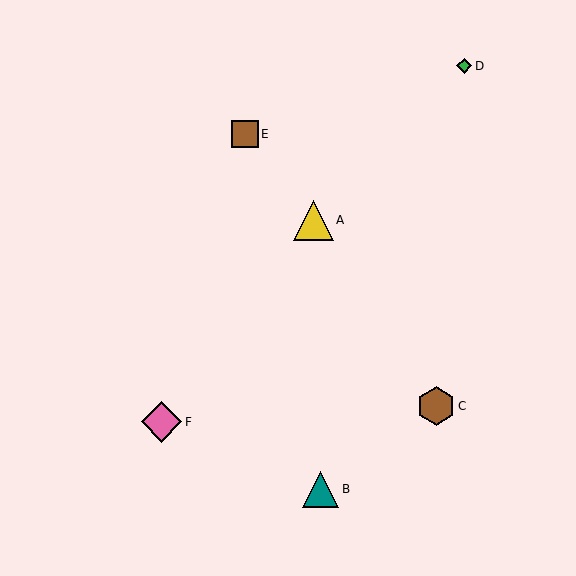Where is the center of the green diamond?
The center of the green diamond is at (464, 66).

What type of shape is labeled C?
Shape C is a brown hexagon.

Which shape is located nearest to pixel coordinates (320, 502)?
The teal triangle (labeled B) at (321, 489) is nearest to that location.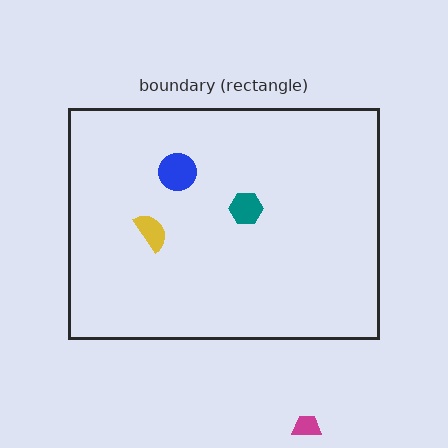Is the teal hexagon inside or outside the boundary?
Inside.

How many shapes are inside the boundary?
3 inside, 1 outside.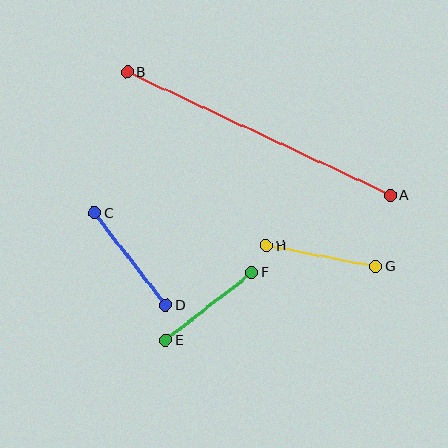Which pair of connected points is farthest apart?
Points A and B are farthest apart.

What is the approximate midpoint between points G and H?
The midpoint is at approximately (321, 256) pixels.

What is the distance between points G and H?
The distance is approximately 111 pixels.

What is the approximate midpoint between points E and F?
The midpoint is at approximately (209, 306) pixels.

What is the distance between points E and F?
The distance is approximately 110 pixels.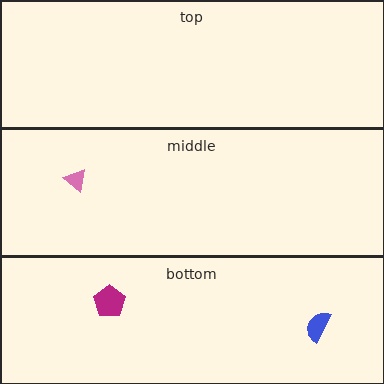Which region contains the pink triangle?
The middle region.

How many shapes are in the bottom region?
2.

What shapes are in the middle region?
The pink triangle.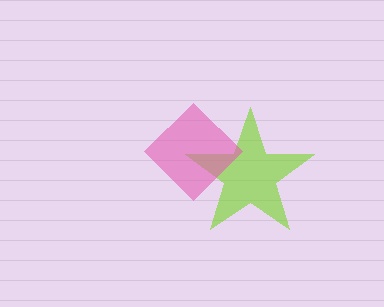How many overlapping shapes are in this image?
There are 2 overlapping shapes in the image.